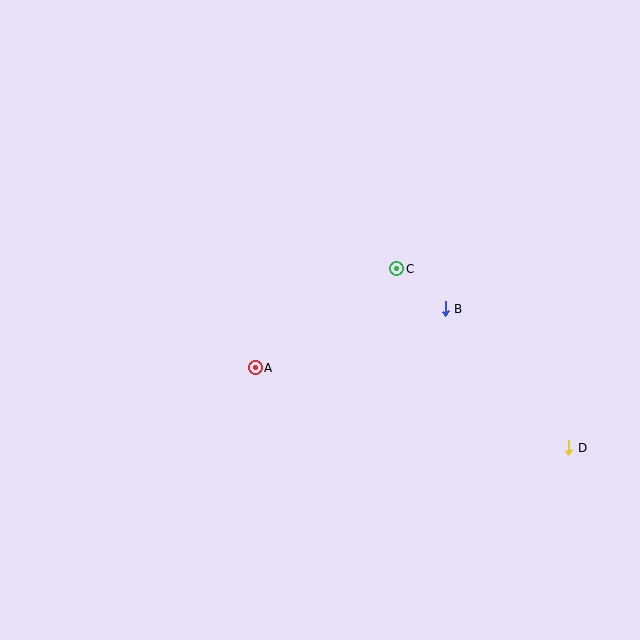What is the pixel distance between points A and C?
The distance between A and C is 173 pixels.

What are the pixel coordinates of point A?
Point A is at (255, 368).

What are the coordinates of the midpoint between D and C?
The midpoint between D and C is at (483, 358).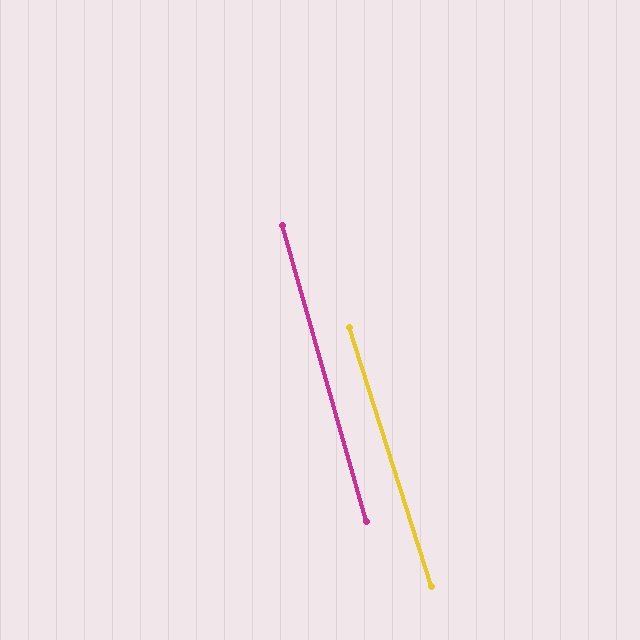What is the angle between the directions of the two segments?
Approximately 2 degrees.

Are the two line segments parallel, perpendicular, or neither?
Parallel — their directions differ by only 1.7°.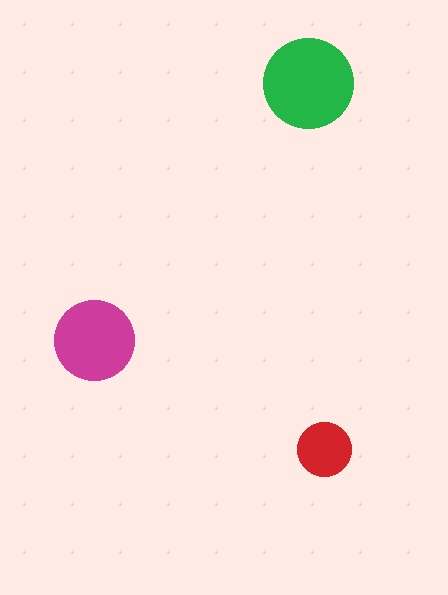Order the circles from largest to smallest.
the green one, the magenta one, the red one.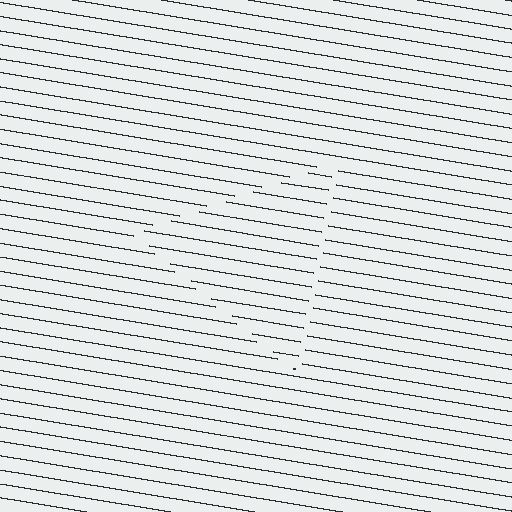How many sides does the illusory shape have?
3 sides — the line-ends trace a triangle.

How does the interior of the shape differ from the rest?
The interior of the shape contains the same grating, shifted by half a period — the contour is defined by the phase discontinuity where line-ends from the inner and outer gratings abut.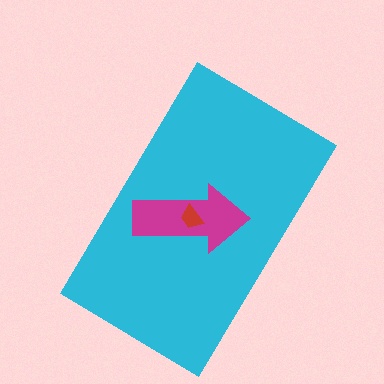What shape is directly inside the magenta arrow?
The red trapezoid.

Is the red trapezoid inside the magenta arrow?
Yes.